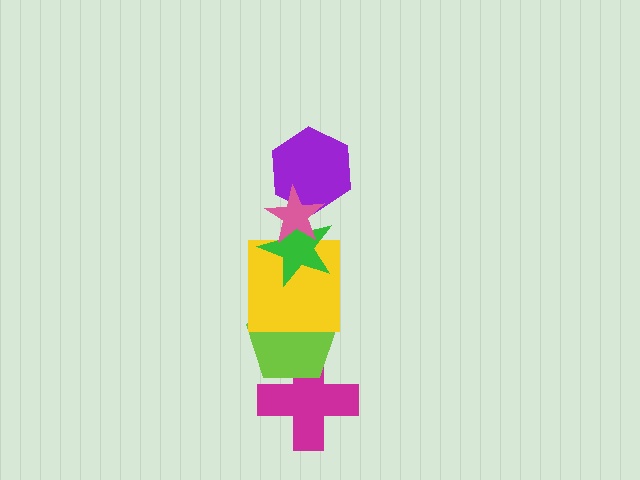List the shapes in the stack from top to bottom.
From top to bottom: the pink star, the purple hexagon, the green star, the yellow square, the lime pentagon, the magenta cross.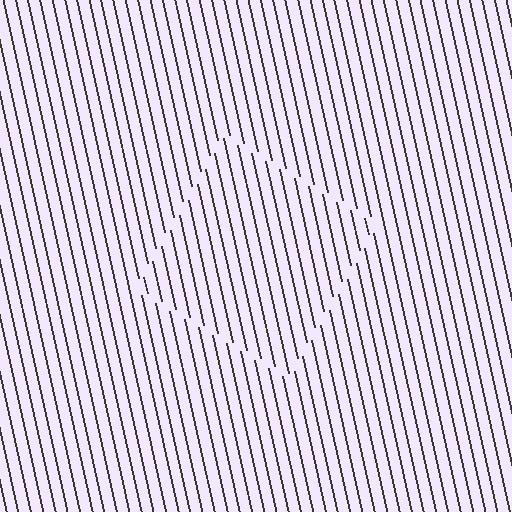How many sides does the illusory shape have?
4 sides — the line-ends trace a square.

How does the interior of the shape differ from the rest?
The interior of the shape contains the same grating, shifted by half a period — the contour is defined by the phase discontinuity where line-ends from the inner and outer gratings abut.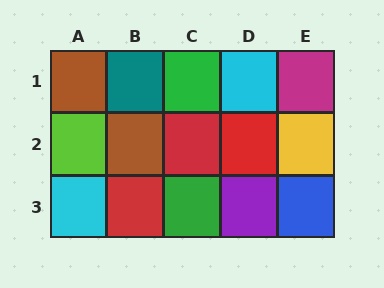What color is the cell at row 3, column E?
Blue.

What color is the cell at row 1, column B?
Teal.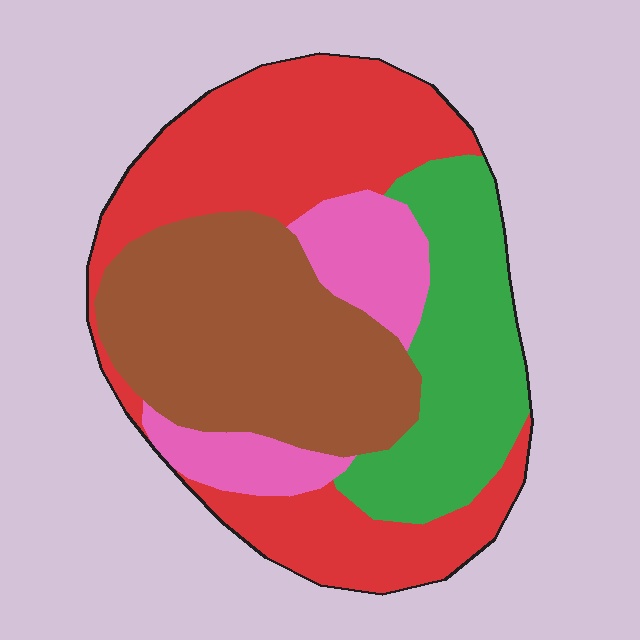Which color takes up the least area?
Pink, at roughly 15%.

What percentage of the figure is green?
Green takes up about one fifth (1/5) of the figure.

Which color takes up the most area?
Red, at roughly 35%.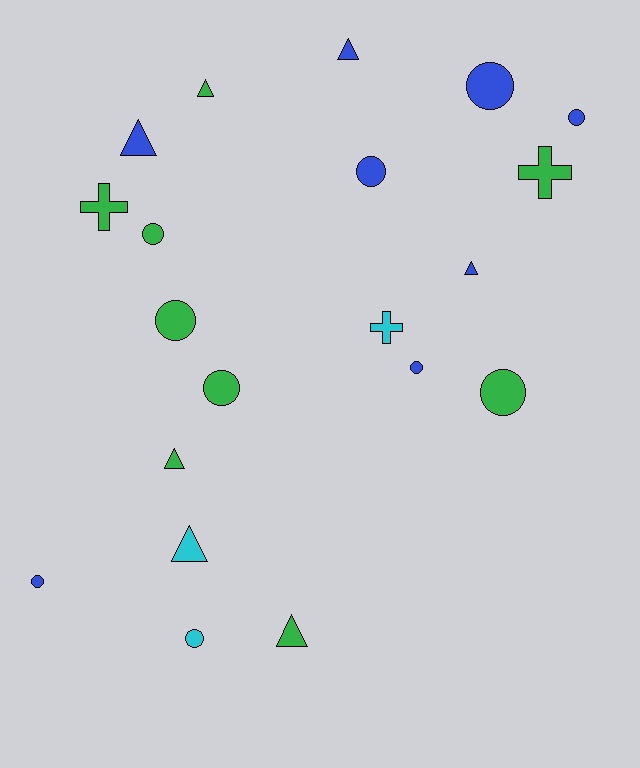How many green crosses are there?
There are 2 green crosses.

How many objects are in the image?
There are 20 objects.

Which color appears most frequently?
Green, with 9 objects.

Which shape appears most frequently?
Circle, with 10 objects.